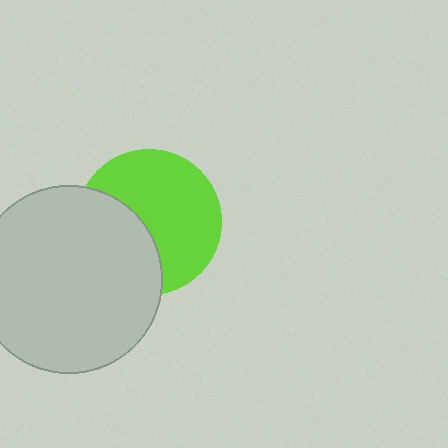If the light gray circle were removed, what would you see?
You would see the complete lime circle.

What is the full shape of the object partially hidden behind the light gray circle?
The partially hidden object is a lime circle.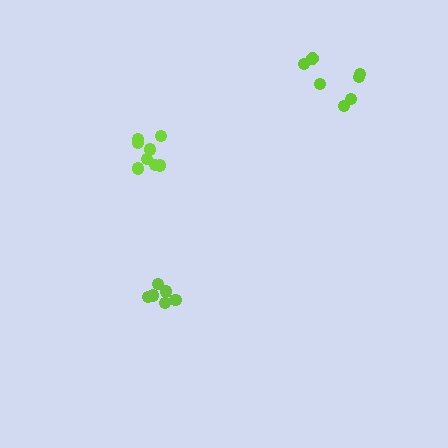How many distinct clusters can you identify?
There are 3 distinct clusters.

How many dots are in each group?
Group 1: 6 dots, Group 2: 8 dots, Group 3: 7 dots (21 total).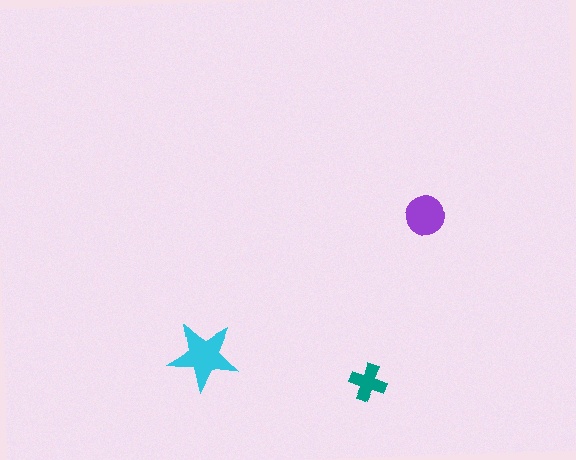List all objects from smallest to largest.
The teal cross, the purple circle, the cyan star.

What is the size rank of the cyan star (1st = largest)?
1st.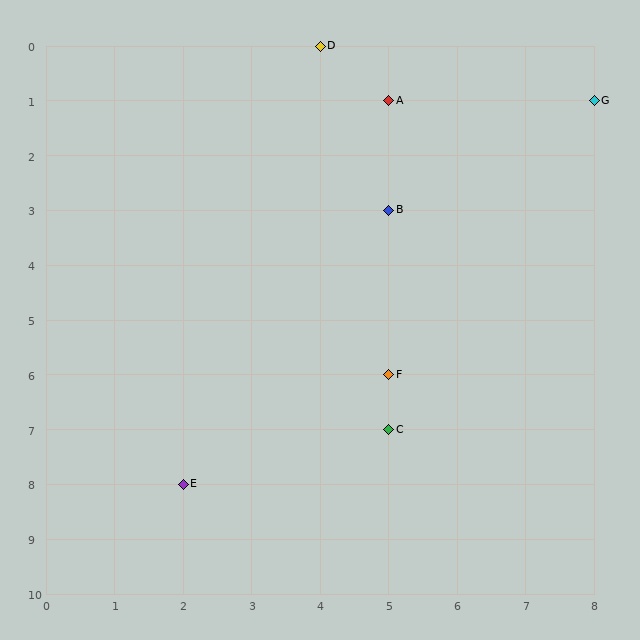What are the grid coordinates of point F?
Point F is at grid coordinates (5, 6).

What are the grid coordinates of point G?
Point G is at grid coordinates (8, 1).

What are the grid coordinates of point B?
Point B is at grid coordinates (5, 3).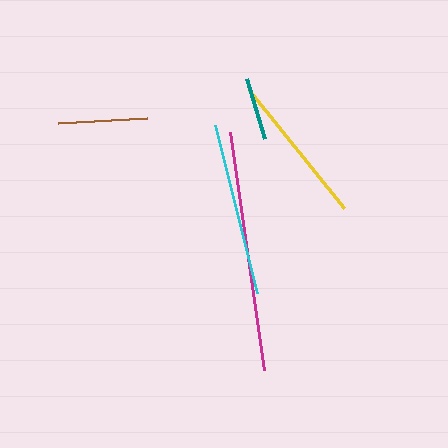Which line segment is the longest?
The magenta line is the longest at approximately 241 pixels.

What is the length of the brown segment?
The brown segment is approximately 88 pixels long.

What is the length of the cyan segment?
The cyan segment is approximately 173 pixels long.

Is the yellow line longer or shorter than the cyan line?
The cyan line is longer than the yellow line.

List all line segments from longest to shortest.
From longest to shortest: magenta, cyan, yellow, brown, teal.